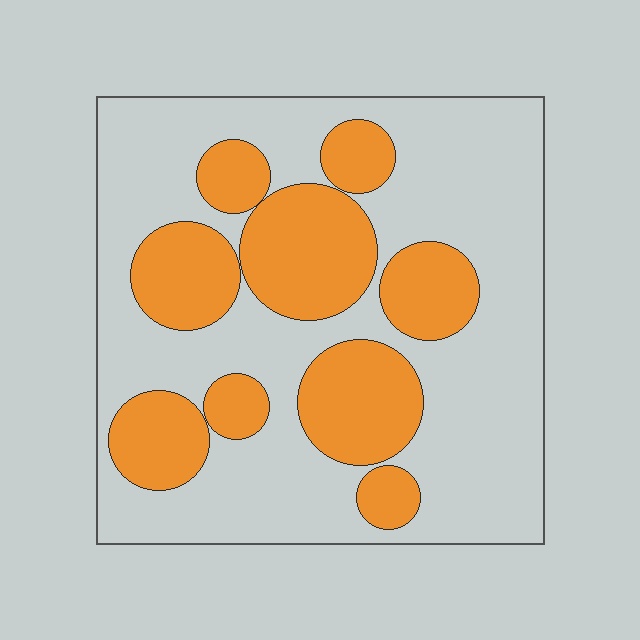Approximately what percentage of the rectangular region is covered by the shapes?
Approximately 35%.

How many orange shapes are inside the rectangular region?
9.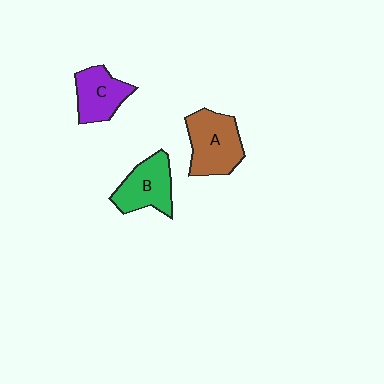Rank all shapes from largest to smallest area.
From largest to smallest: A (brown), B (green), C (purple).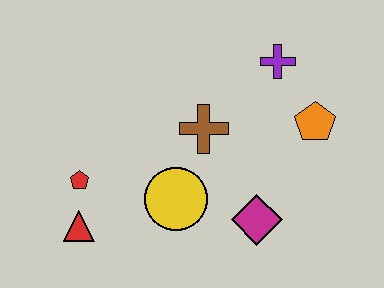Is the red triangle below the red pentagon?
Yes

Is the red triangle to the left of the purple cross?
Yes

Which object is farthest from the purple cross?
The red triangle is farthest from the purple cross.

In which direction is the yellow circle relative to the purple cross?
The yellow circle is below the purple cross.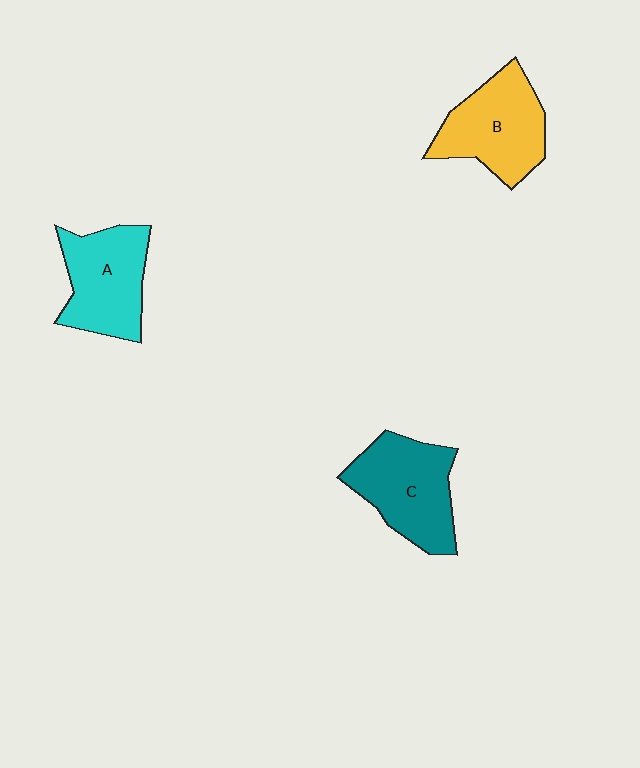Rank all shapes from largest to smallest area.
From largest to smallest: C (teal), B (yellow), A (cyan).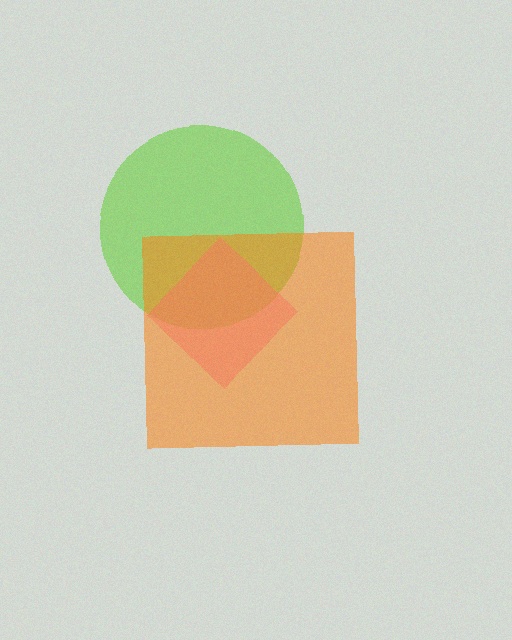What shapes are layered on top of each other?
The layered shapes are: a lime circle, a pink diamond, an orange square.